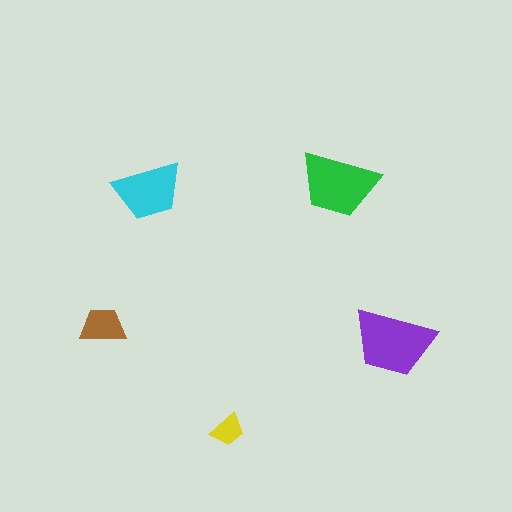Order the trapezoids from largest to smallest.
the purple one, the green one, the cyan one, the brown one, the yellow one.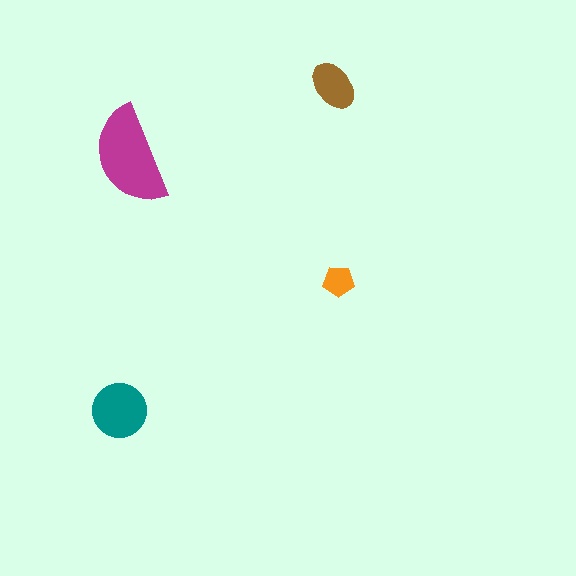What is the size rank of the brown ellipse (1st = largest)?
3rd.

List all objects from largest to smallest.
The magenta semicircle, the teal circle, the brown ellipse, the orange pentagon.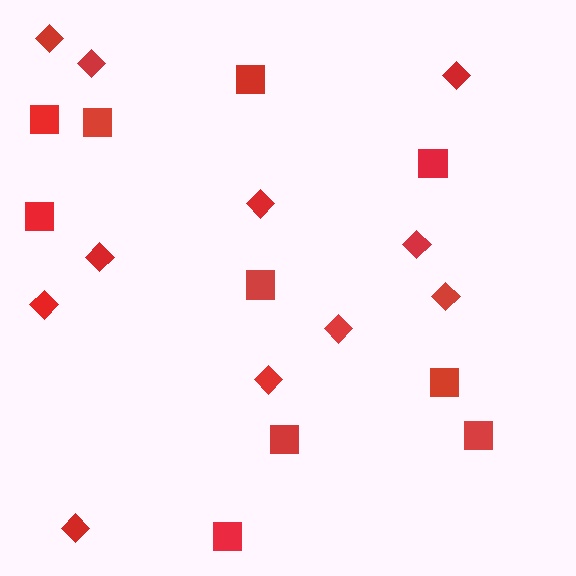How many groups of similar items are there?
There are 2 groups: one group of diamonds (11) and one group of squares (10).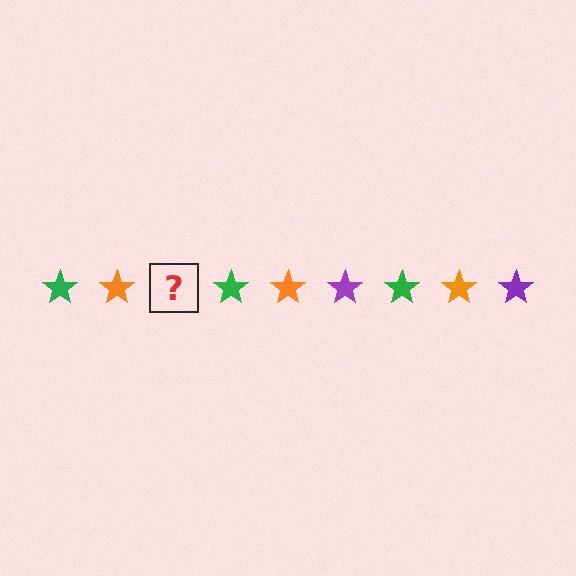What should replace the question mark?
The question mark should be replaced with a purple star.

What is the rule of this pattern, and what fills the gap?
The rule is that the pattern cycles through green, orange, purple stars. The gap should be filled with a purple star.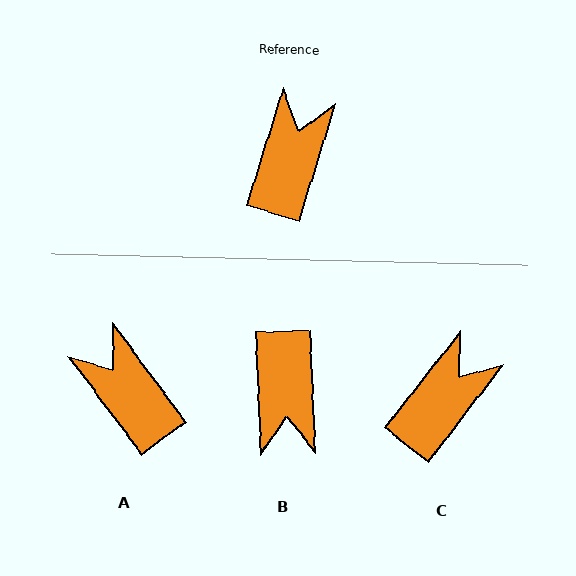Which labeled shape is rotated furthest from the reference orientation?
B, about 160 degrees away.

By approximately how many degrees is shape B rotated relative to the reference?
Approximately 160 degrees clockwise.